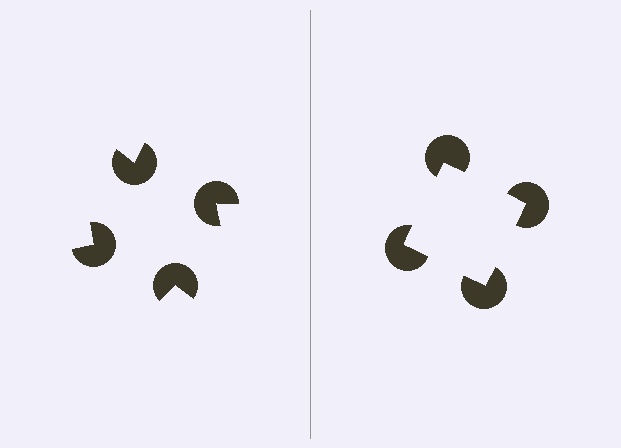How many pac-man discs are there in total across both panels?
8 — 4 on each side.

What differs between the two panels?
The pac-man discs are positioned identically on both sides; only the wedge orientations differ. On the right they align to a square; on the left they are misaligned.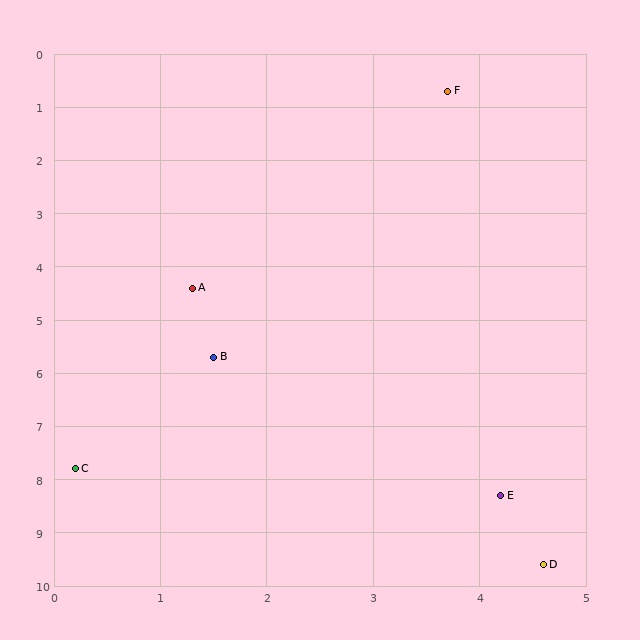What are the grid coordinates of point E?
Point E is at approximately (4.2, 8.3).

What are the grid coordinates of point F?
Point F is at approximately (3.7, 0.7).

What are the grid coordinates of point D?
Point D is at approximately (4.6, 9.6).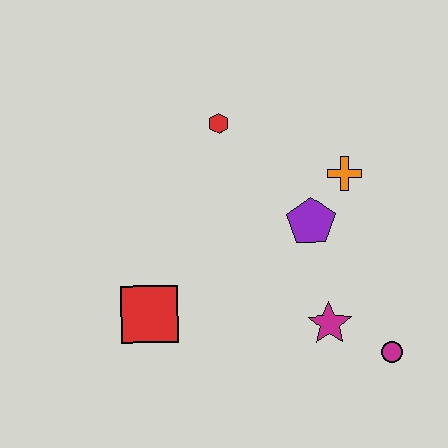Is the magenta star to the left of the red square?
No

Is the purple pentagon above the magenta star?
Yes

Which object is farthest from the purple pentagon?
The red square is farthest from the purple pentagon.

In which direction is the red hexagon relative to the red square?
The red hexagon is above the red square.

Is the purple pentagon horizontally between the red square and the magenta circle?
Yes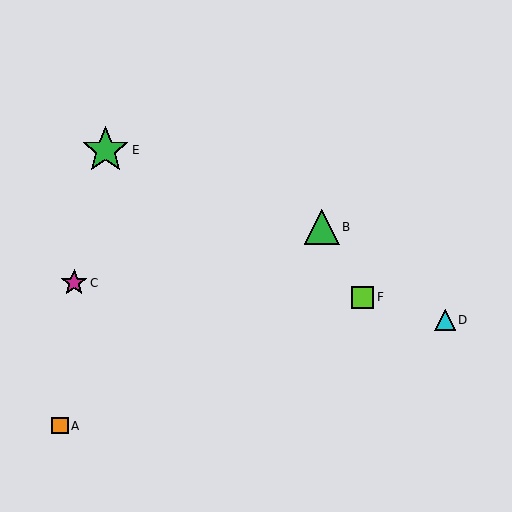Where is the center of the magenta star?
The center of the magenta star is at (74, 283).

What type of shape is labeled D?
Shape D is a cyan triangle.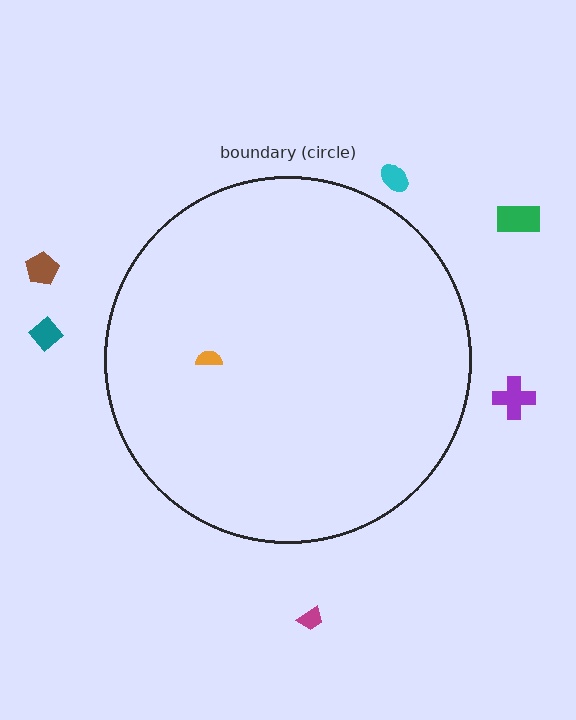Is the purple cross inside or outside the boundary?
Outside.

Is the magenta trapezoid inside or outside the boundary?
Outside.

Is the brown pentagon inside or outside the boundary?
Outside.